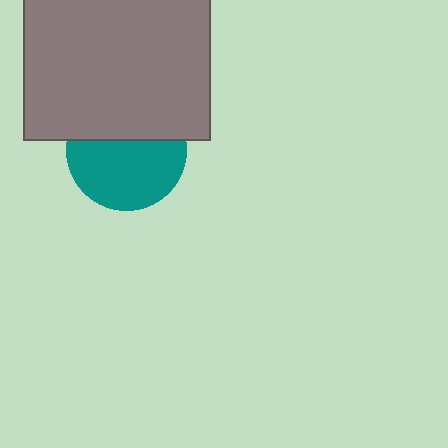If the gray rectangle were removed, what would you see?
You would see the complete teal circle.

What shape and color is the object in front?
The object in front is a gray rectangle.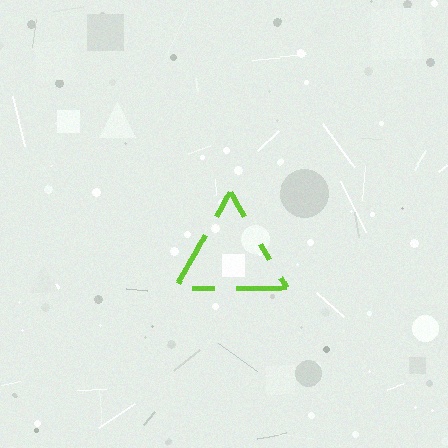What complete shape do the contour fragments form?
The contour fragments form a triangle.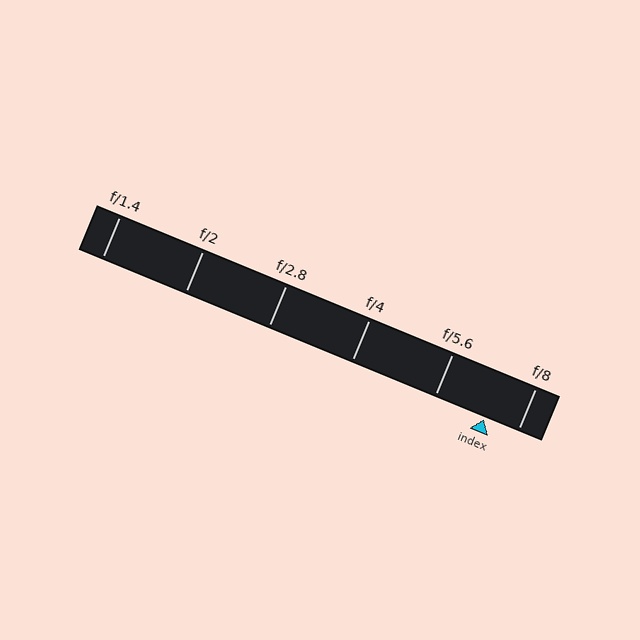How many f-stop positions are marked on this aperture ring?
There are 6 f-stop positions marked.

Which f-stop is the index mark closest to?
The index mark is closest to f/8.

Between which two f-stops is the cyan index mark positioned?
The index mark is between f/5.6 and f/8.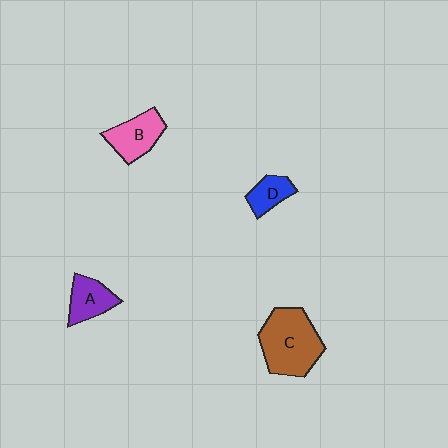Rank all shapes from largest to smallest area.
From largest to smallest: C (brown), B (pink), A (purple), D (blue).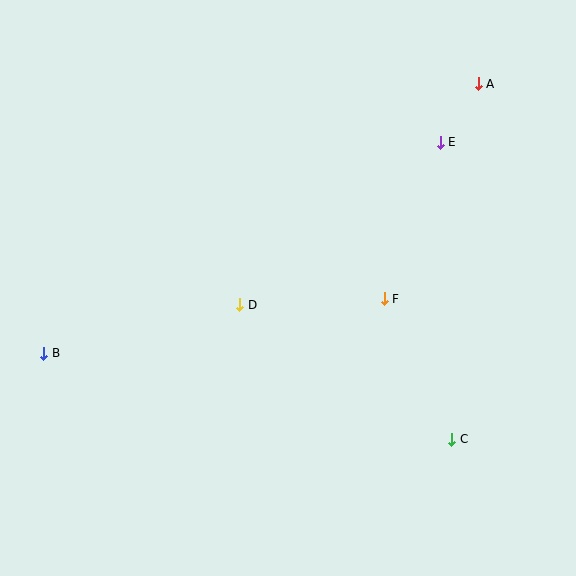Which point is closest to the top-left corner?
Point B is closest to the top-left corner.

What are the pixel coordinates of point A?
Point A is at (478, 84).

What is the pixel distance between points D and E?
The distance between D and E is 258 pixels.